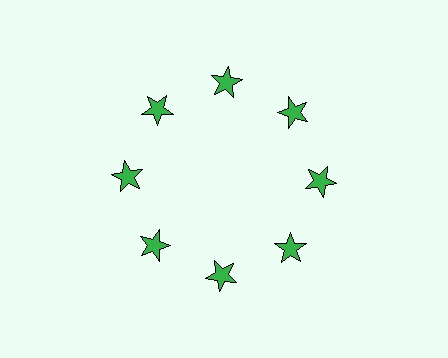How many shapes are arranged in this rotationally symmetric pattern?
There are 8 shapes, arranged in 8 groups of 1.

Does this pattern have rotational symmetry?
Yes, this pattern has 8-fold rotational symmetry. It looks the same after rotating 45 degrees around the center.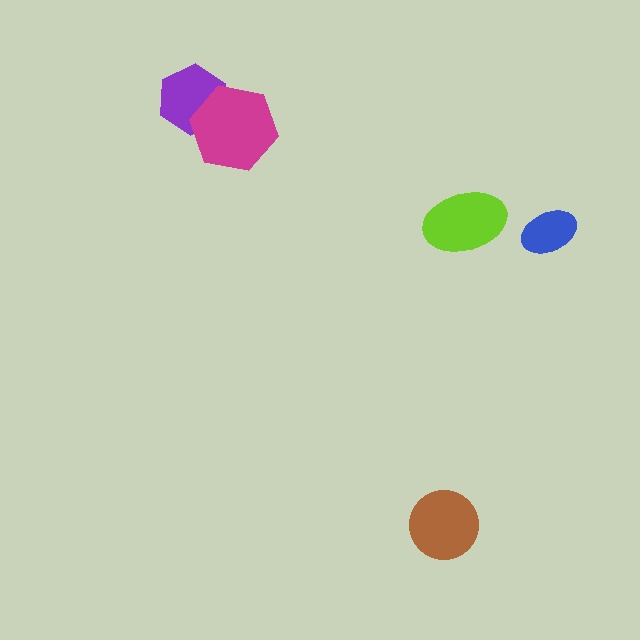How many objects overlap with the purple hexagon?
1 object overlaps with the purple hexagon.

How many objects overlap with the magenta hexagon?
1 object overlaps with the magenta hexagon.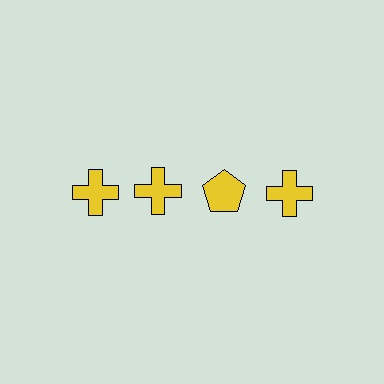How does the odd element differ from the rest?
It has a different shape: pentagon instead of cross.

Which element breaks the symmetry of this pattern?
The yellow pentagon in the top row, center column breaks the symmetry. All other shapes are yellow crosses.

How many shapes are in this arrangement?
There are 4 shapes arranged in a grid pattern.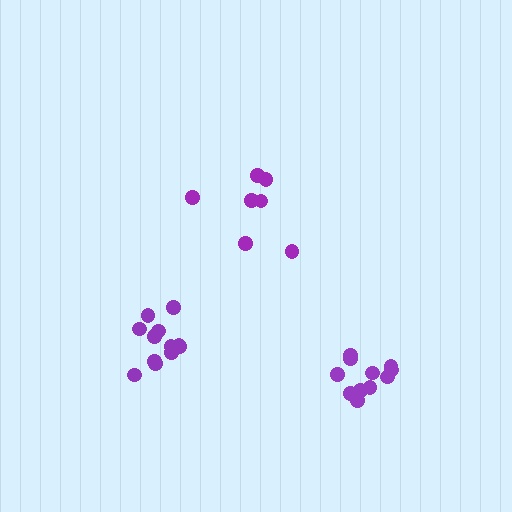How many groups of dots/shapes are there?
There are 3 groups.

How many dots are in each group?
Group 1: 12 dots, Group 2: 12 dots, Group 3: 7 dots (31 total).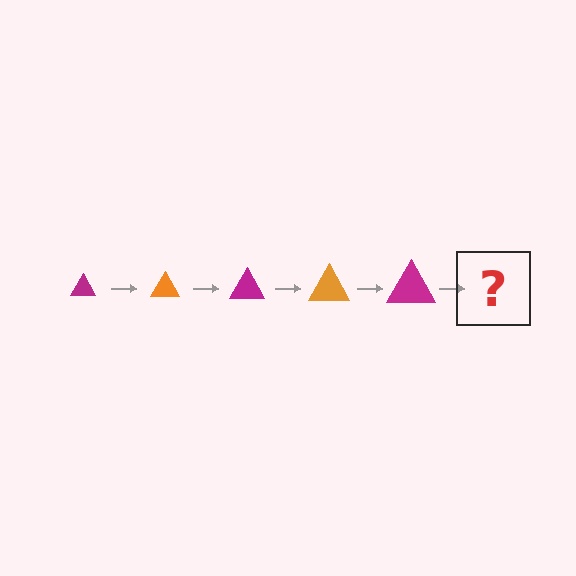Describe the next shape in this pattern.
It should be an orange triangle, larger than the previous one.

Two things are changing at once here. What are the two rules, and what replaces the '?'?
The two rules are that the triangle grows larger each step and the color cycles through magenta and orange. The '?' should be an orange triangle, larger than the previous one.